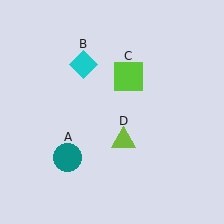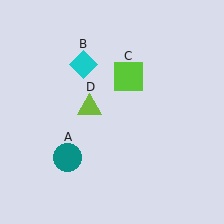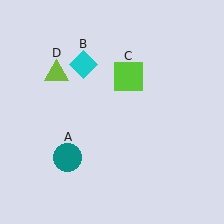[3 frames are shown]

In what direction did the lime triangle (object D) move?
The lime triangle (object D) moved up and to the left.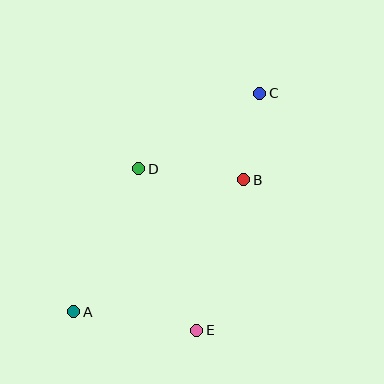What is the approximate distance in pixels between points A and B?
The distance between A and B is approximately 216 pixels.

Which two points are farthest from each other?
Points A and C are farthest from each other.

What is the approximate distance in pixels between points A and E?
The distance between A and E is approximately 124 pixels.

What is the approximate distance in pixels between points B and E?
The distance between B and E is approximately 158 pixels.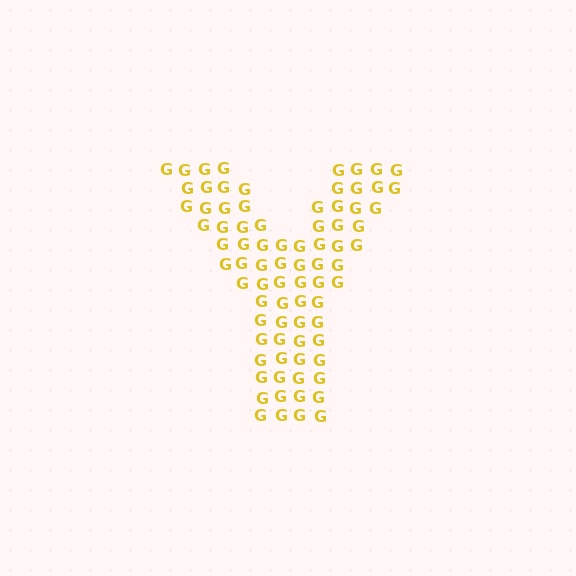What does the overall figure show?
The overall figure shows the letter Y.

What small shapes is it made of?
It is made of small letter G's.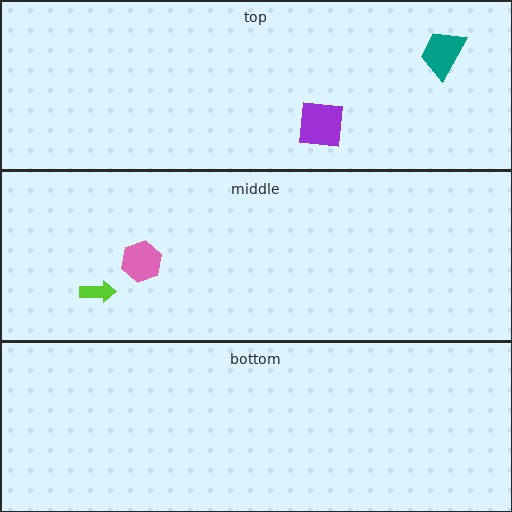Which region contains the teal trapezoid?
The top region.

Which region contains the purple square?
The top region.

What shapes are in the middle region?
The lime arrow, the pink hexagon.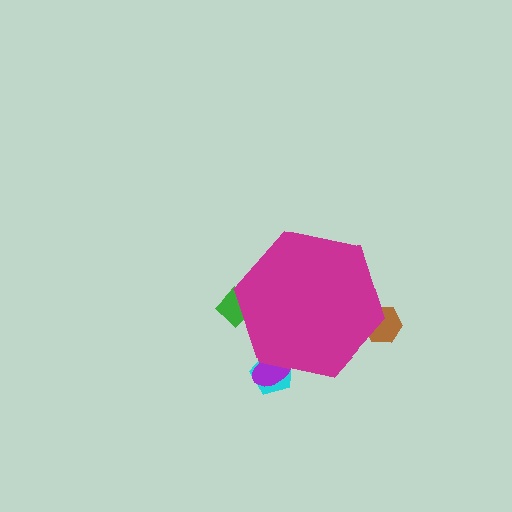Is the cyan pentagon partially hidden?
Yes, the cyan pentagon is partially hidden behind the magenta hexagon.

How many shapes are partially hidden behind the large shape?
4 shapes are partially hidden.